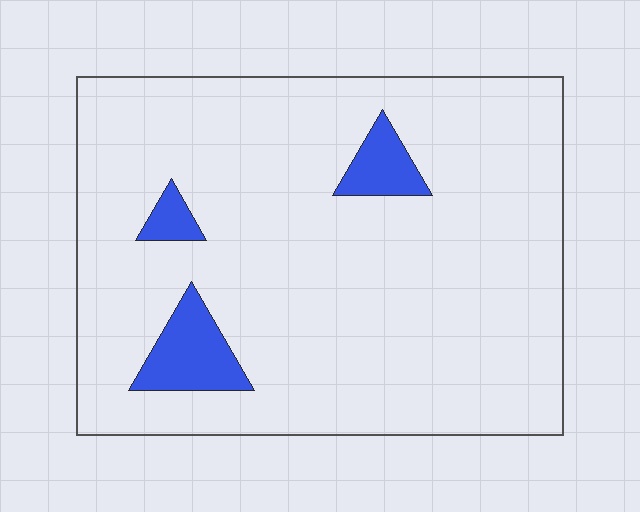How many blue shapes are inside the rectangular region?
3.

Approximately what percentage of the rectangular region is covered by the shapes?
Approximately 10%.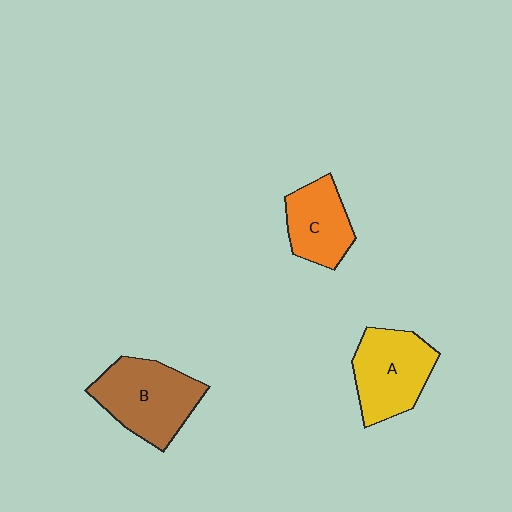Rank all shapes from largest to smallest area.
From largest to smallest: B (brown), A (yellow), C (orange).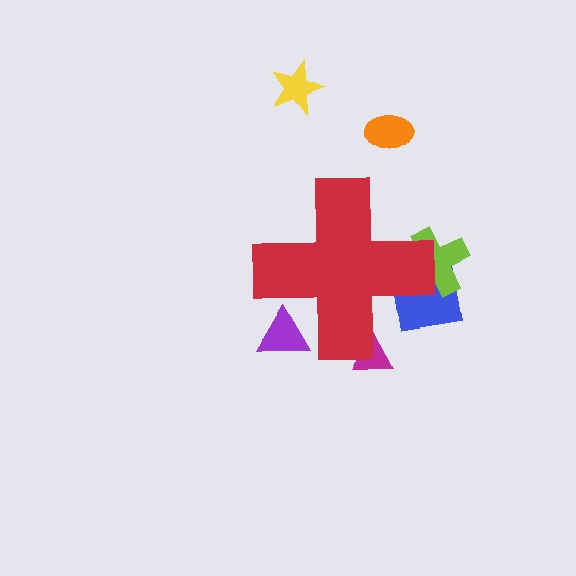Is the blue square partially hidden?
Yes, the blue square is partially hidden behind the red cross.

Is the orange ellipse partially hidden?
No, the orange ellipse is fully visible.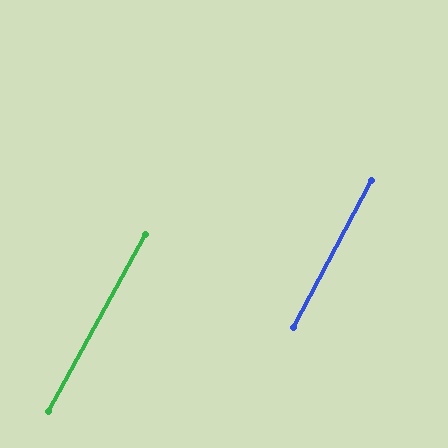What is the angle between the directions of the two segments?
Approximately 1 degree.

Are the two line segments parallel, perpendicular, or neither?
Parallel — their directions differ by only 1.1°.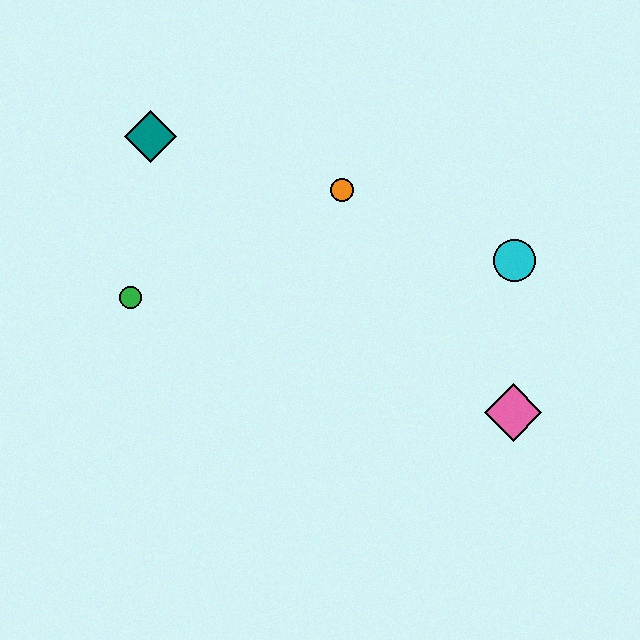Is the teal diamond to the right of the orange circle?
No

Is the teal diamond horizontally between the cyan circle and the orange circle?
No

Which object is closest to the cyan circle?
The pink diamond is closest to the cyan circle.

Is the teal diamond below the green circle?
No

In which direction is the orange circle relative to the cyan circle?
The orange circle is to the left of the cyan circle.